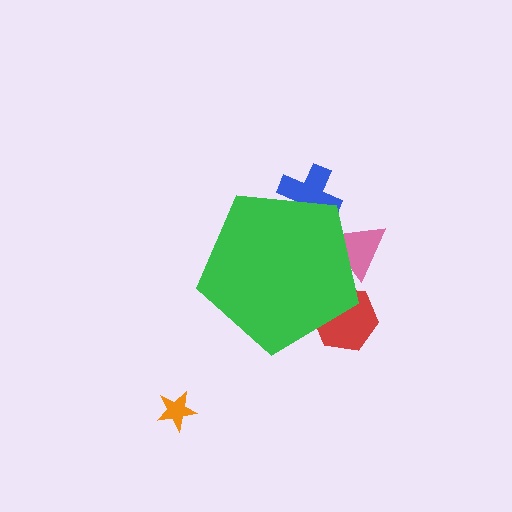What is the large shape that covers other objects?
A green pentagon.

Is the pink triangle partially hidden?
Yes, the pink triangle is partially hidden behind the green pentagon.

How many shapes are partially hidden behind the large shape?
3 shapes are partially hidden.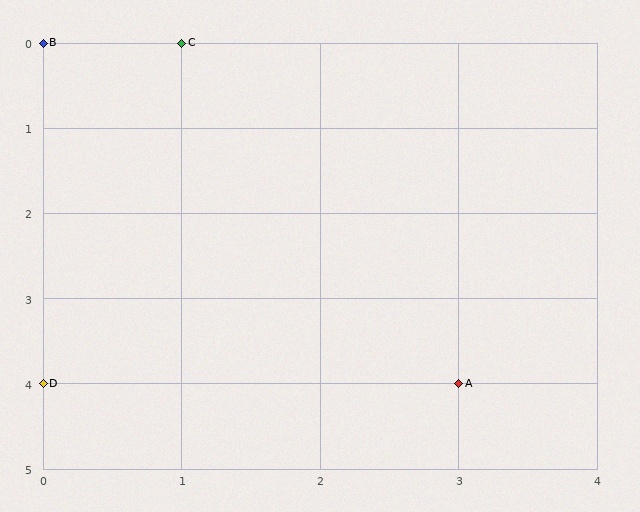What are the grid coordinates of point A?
Point A is at grid coordinates (3, 4).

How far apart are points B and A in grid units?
Points B and A are 3 columns and 4 rows apart (about 5.0 grid units diagonally).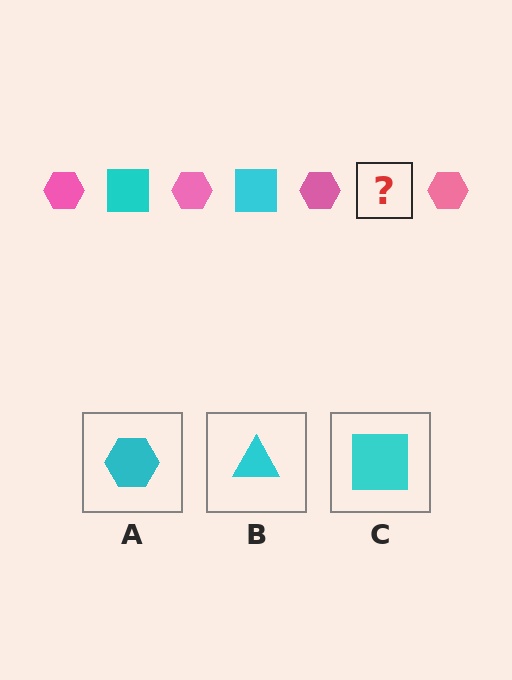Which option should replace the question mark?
Option C.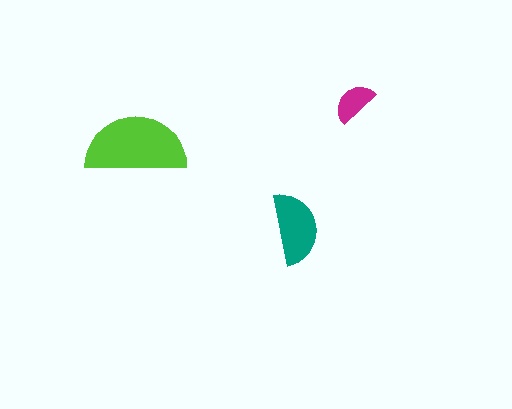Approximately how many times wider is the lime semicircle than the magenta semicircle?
About 2.5 times wider.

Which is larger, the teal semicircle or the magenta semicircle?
The teal one.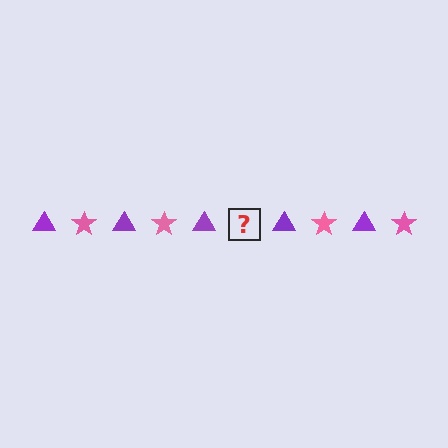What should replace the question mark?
The question mark should be replaced with a pink star.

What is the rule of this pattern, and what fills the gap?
The rule is that the pattern alternates between purple triangle and pink star. The gap should be filled with a pink star.